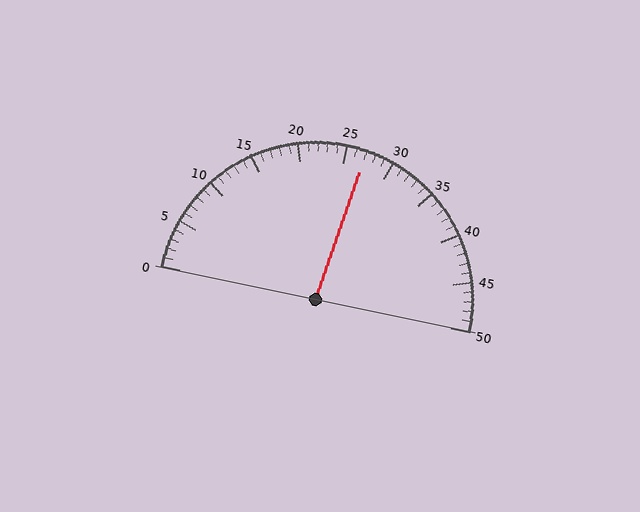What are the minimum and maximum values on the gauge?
The gauge ranges from 0 to 50.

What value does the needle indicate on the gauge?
The needle indicates approximately 27.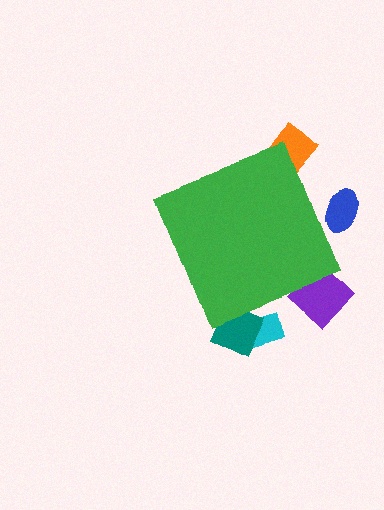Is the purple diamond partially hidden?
Yes, the purple diamond is partially hidden behind the green diamond.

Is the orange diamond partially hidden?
Yes, the orange diamond is partially hidden behind the green diamond.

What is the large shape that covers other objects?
A green diamond.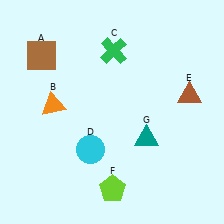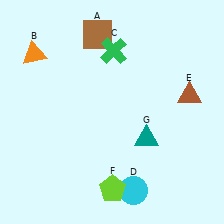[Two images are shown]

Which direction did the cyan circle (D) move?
The cyan circle (D) moved right.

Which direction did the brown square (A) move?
The brown square (A) moved right.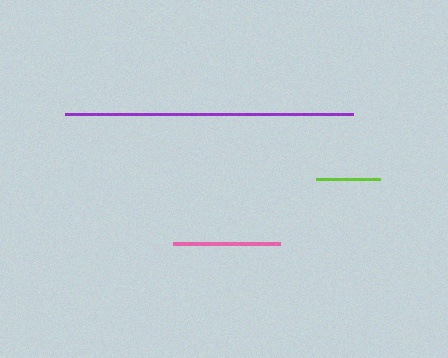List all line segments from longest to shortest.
From longest to shortest: purple, pink, lime.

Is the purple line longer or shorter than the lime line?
The purple line is longer than the lime line.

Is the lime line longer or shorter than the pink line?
The pink line is longer than the lime line.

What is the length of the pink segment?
The pink segment is approximately 107 pixels long.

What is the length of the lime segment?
The lime segment is approximately 64 pixels long.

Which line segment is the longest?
The purple line is the longest at approximately 288 pixels.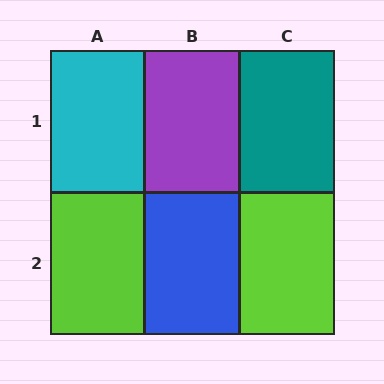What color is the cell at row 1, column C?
Teal.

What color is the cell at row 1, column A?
Cyan.